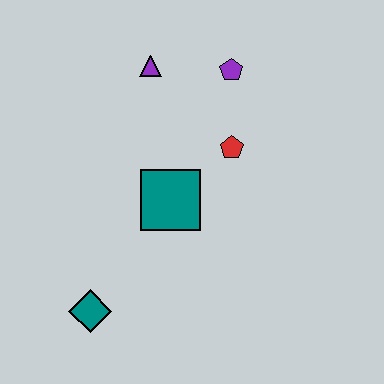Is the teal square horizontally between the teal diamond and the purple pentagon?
Yes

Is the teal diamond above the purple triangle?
No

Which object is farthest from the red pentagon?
The teal diamond is farthest from the red pentagon.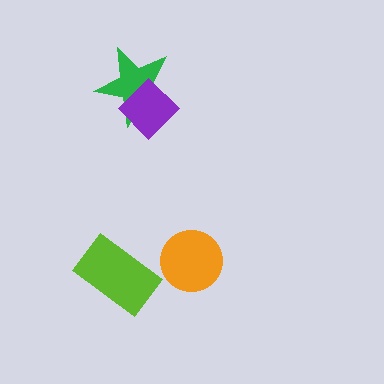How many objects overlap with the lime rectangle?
0 objects overlap with the lime rectangle.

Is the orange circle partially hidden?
No, no other shape covers it.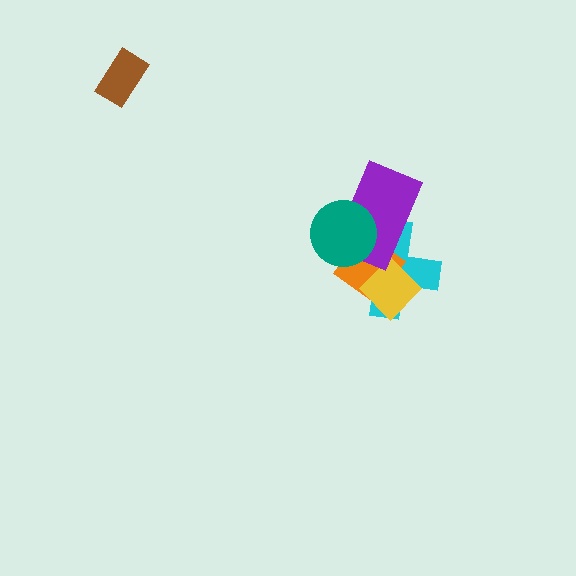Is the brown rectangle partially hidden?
No, no other shape covers it.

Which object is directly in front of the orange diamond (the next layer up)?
The yellow diamond is directly in front of the orange diamond.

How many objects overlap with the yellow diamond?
2 objects overlap with the yellow diamond.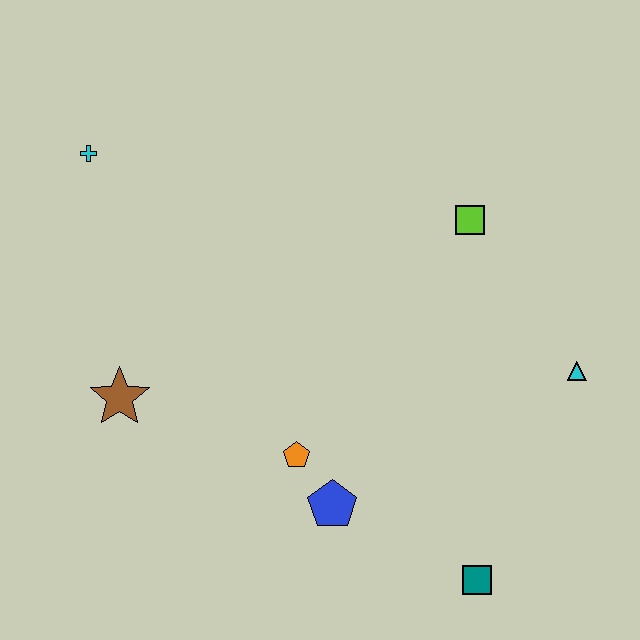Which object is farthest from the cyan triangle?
The cyan cross is farthest from the cyan triangle.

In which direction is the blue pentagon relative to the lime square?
The blue pentagon is below the lime square.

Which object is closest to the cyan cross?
The brown star is closest to the cyan cross.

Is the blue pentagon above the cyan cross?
No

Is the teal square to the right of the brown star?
Yes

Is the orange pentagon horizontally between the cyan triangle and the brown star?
Yes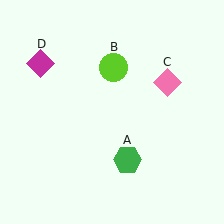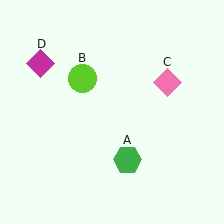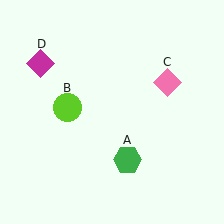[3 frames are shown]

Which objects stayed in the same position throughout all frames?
Green hexagon (object A) and pink diamond (object C) and magenta diamond (object D) remained stationary.